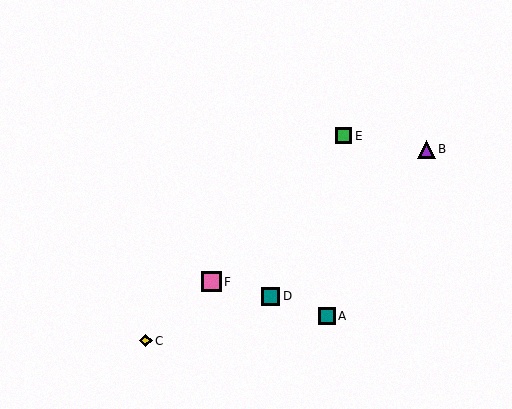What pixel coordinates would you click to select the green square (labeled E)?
Click at (343, 136) to select the green square E.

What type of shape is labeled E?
Shape E is a green square.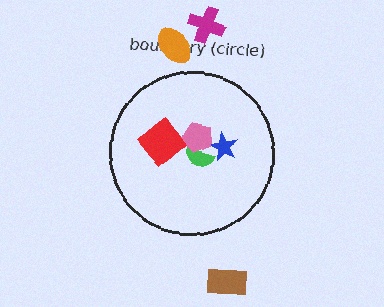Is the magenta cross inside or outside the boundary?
Outside.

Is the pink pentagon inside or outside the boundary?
Inside.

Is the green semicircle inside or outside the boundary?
Inside.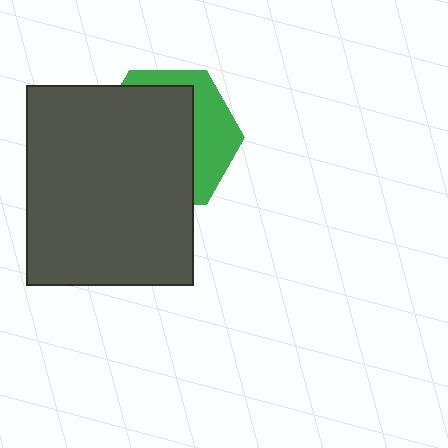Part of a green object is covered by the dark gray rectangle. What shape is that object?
It is a hexagon.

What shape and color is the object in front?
The object in front is a dark gray rectangle.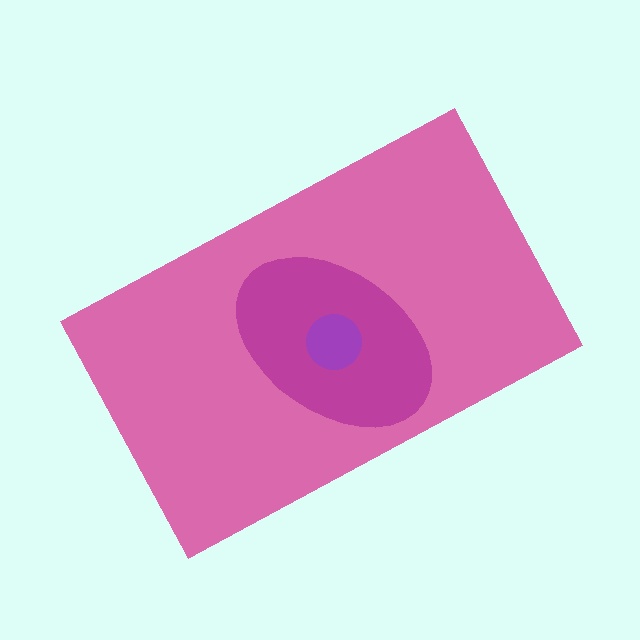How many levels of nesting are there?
3.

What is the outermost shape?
The pink rectangle.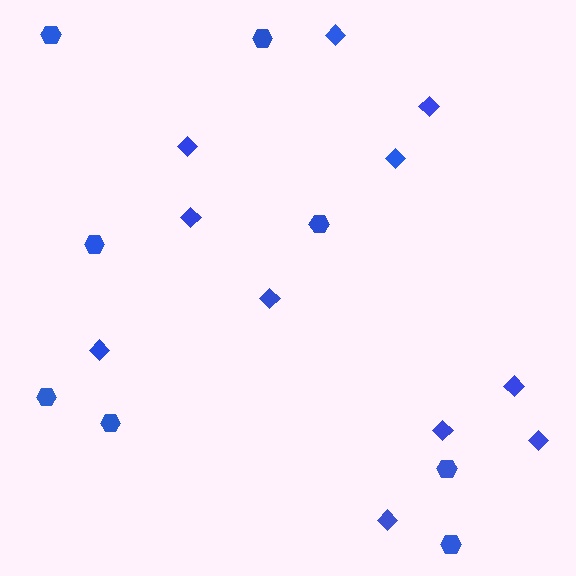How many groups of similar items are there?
There are 2 groups: one group of hexagons (8) and one group of diamonds (11).